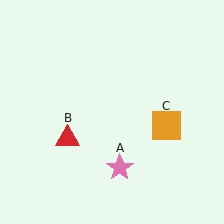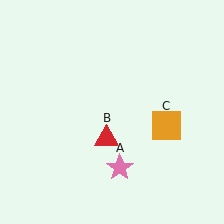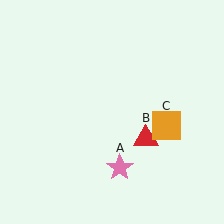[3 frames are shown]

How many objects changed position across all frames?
1 object changed position: red triangle (object B).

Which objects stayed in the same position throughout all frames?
Pink star (object A) and orange square (object C) remained stationary.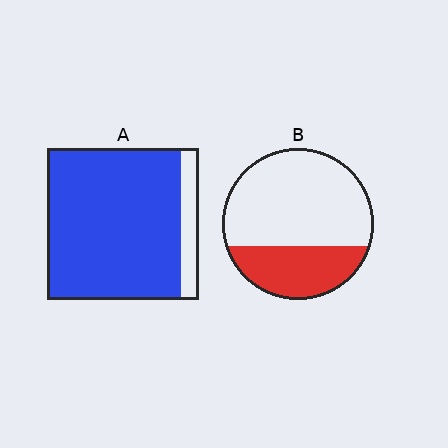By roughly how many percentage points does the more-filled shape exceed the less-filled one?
By roughly 55 percentage points (A over B).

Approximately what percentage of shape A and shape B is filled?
A is approximately 90% and B is approximately 30%.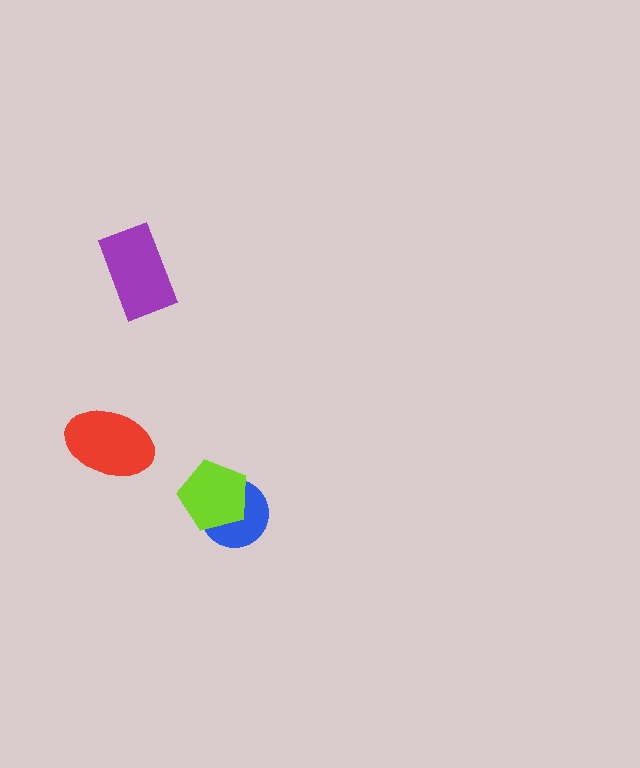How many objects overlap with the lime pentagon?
1 object overlaps with the lime pentagon.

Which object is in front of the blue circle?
The lime pentagon is in front of the blue circle.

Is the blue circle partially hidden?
Yes, it is partially covered by another shape.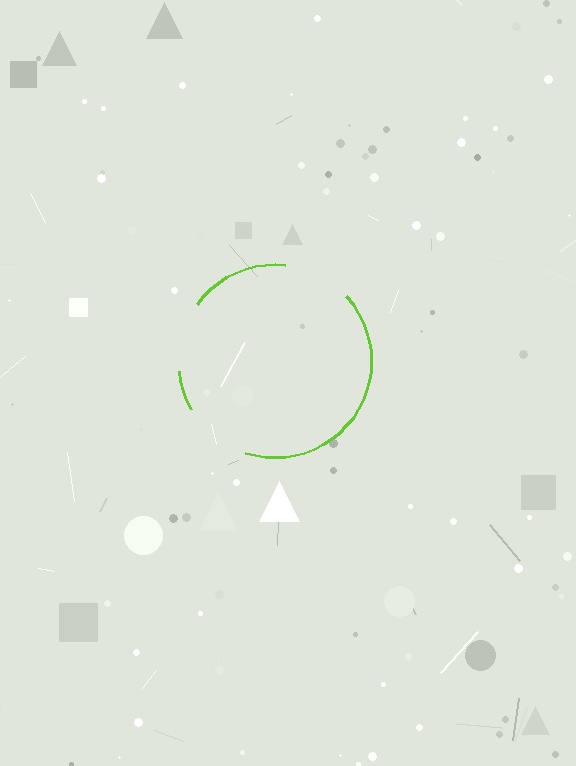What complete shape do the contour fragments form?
The contour fragments form a circle.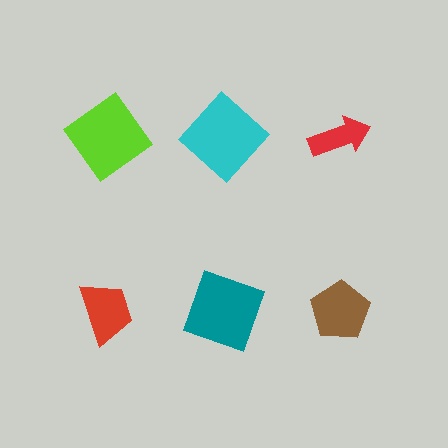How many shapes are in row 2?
3 shapes.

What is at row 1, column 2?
A cyan diamond.